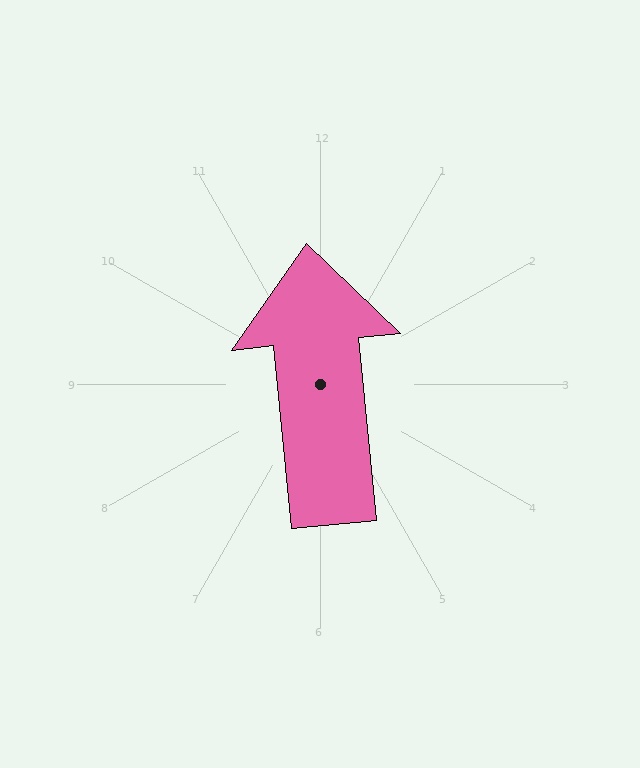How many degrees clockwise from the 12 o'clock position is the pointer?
Approximately 354 degrees.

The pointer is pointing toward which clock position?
Roughly 12 o'clock.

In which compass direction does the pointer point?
North.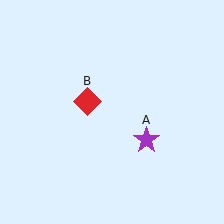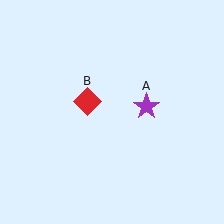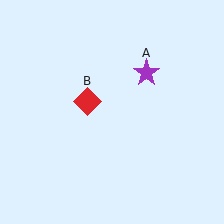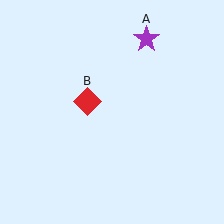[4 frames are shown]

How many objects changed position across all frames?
1 object changed position: purple star (object A).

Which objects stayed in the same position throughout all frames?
Red diamond (object B) remained stationary.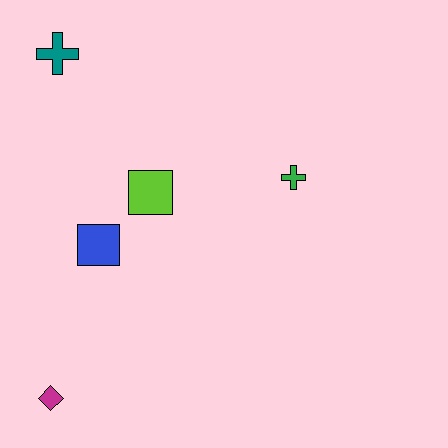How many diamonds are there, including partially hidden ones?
There is 1 diamond.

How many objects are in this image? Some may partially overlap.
There are 5 objects.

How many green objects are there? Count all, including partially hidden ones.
There is 1 green object.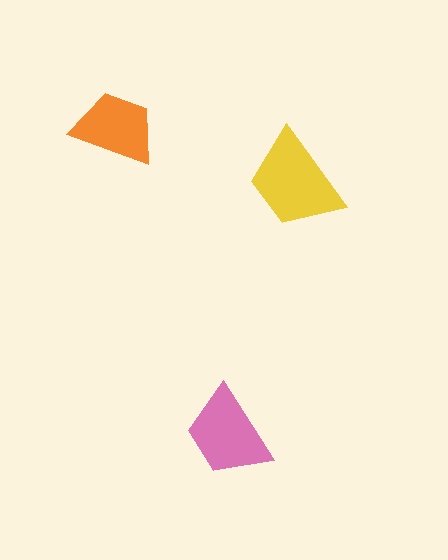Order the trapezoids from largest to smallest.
the yellow one, the pink one, the orange one.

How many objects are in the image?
There are 3 objects in the image.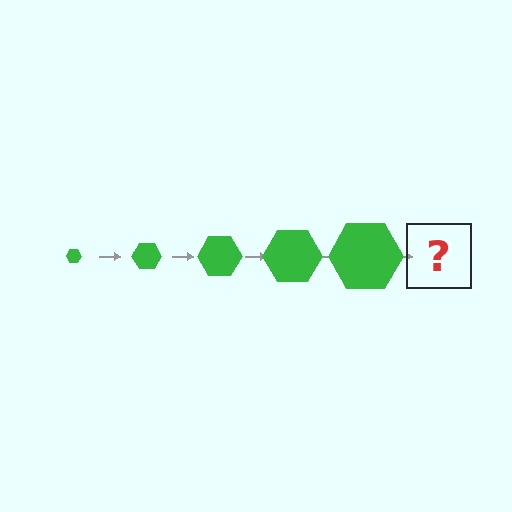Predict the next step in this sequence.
The next step is a green hexagon, larger than the previous one.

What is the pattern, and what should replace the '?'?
The pattern is that the hexagon gets progressively larger each step. The '?' should be a green hexagon, larger than the previous one.